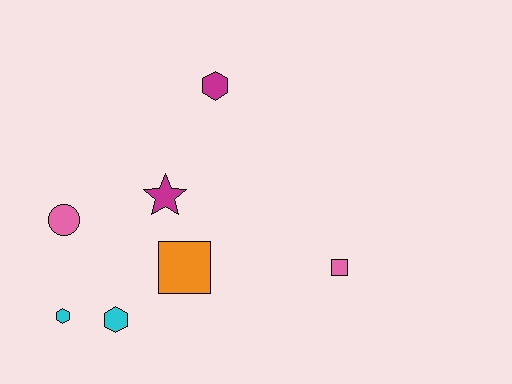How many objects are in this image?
There are 7 objects.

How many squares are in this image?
There are 2 squares.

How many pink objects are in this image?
There are 2 pink objects.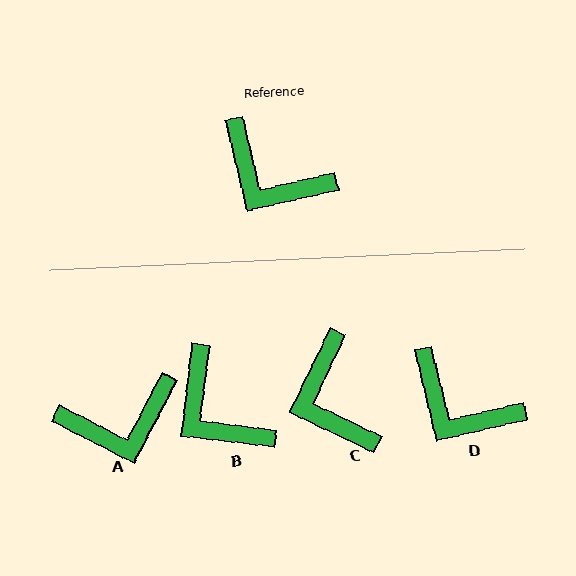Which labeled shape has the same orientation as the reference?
D.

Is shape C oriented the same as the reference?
No, it is off by about 39 degrees.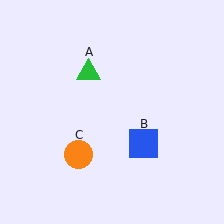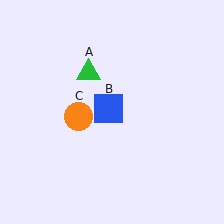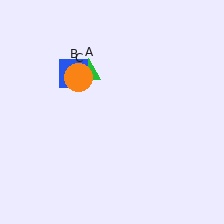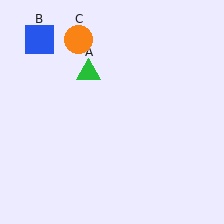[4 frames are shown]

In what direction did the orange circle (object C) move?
The orange circle (object C) moved up.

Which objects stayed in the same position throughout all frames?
Green triangle (object A) remained stationary.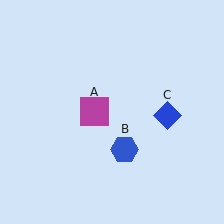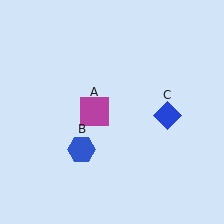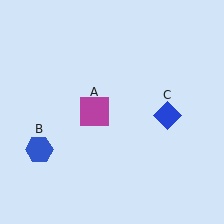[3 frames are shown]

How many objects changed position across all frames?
1 object changed position: blue hexagon (object B).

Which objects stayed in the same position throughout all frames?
Magenta square (object A) and blue diamond (object C) remained stationary.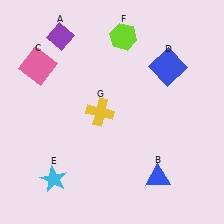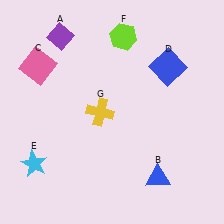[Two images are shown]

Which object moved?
The cyan star (E) moved left.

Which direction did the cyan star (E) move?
The cyan star (E) moved left.